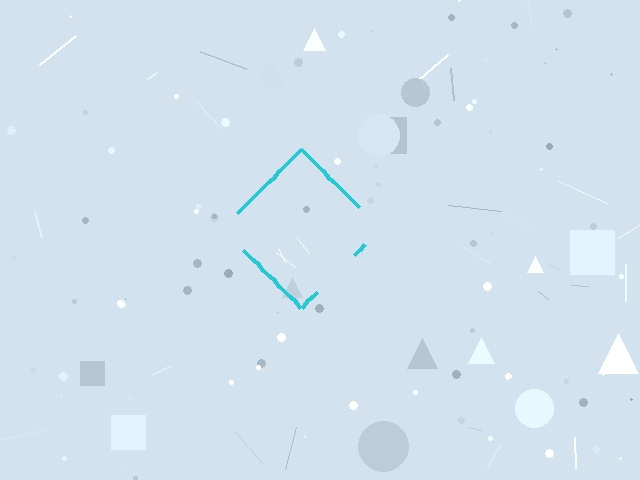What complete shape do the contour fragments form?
The contour fragments form a diamond.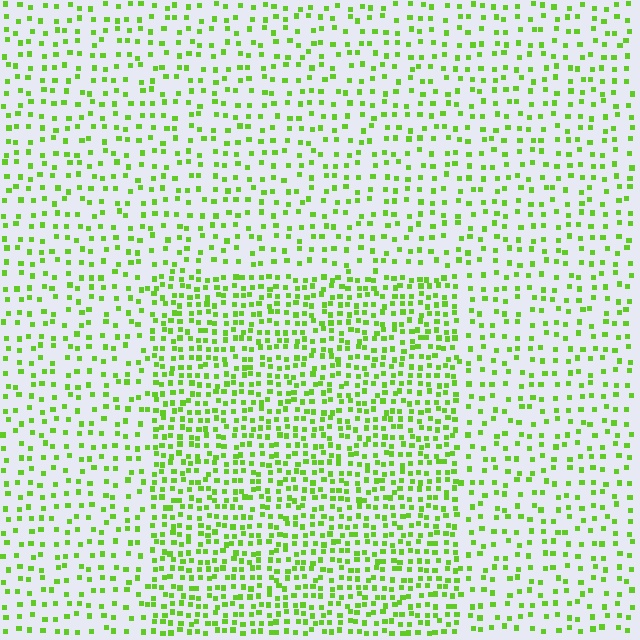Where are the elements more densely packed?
The elements are more densely packed inside the rectangle boundary.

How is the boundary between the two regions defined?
The boundary is defined by a change in element density (approximately 1.9x ratio). All elements are the same color, size, and shape.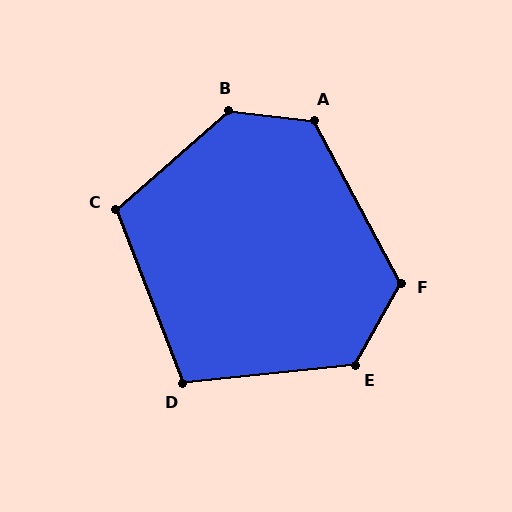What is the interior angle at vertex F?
Approximately 123 degrees (obtuse).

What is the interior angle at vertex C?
Approximately 110 degrees (obtuse).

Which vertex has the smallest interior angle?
D, at approximately 105 degrees.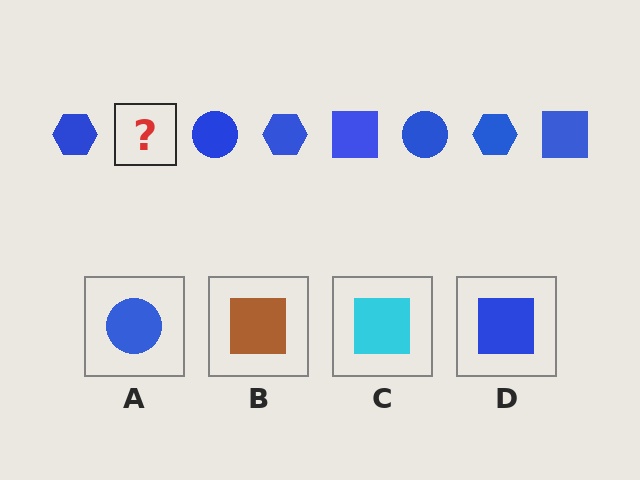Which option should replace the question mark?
Option D.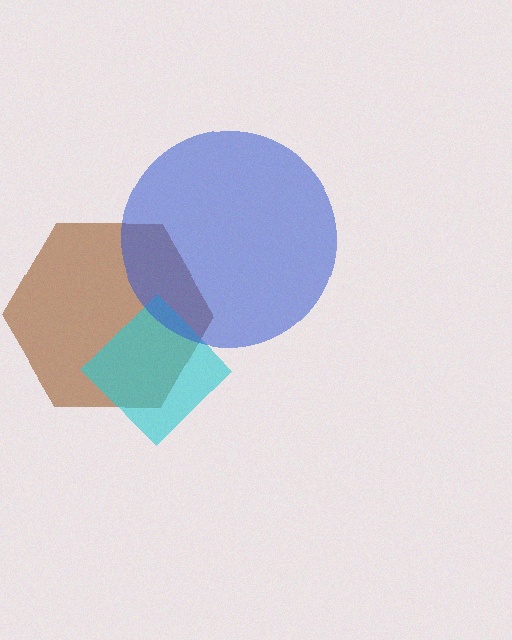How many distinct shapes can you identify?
There are 3 distinct shapes: a brown hexagon, a cyan diamond, a blue circle.